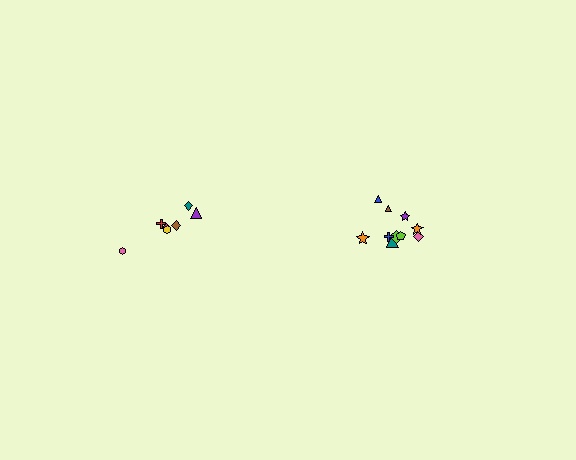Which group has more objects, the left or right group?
The right group.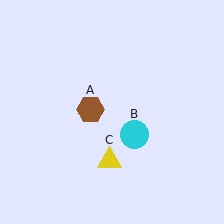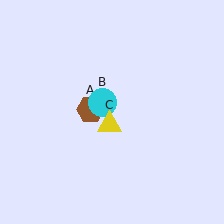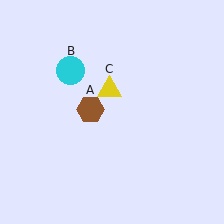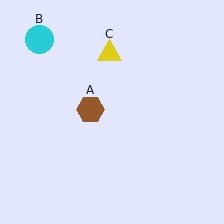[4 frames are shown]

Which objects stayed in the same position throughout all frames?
Brown hexagon (object A) remained stationary.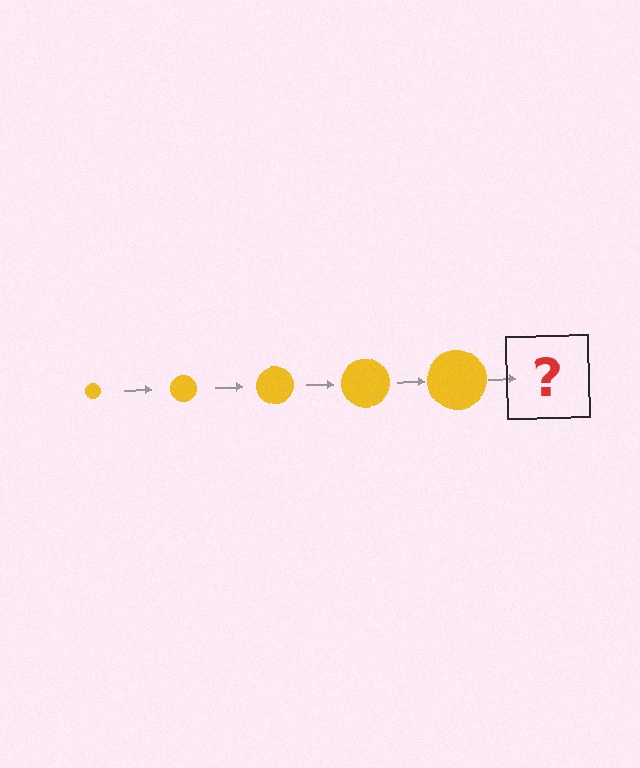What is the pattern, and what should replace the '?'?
The pattern is that the circle gets progressively larger each step. The '?' should be a yellow circle, larger than the previous one.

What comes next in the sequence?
The next element should be a yellow circle, larger than the previous one.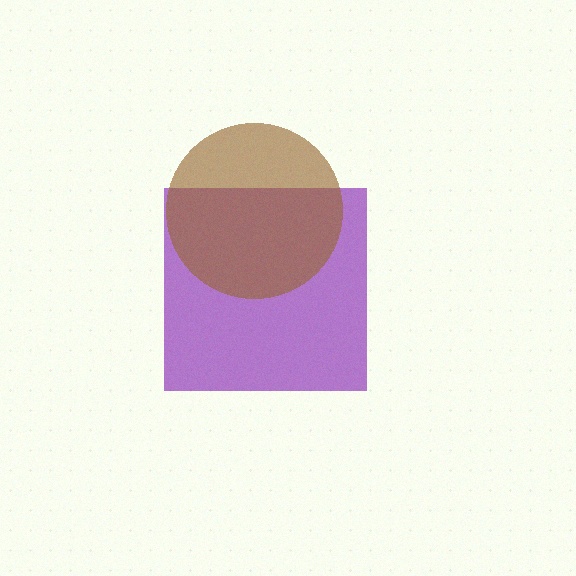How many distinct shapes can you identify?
There are 2 distinct shapes: a purple square, a brown circle.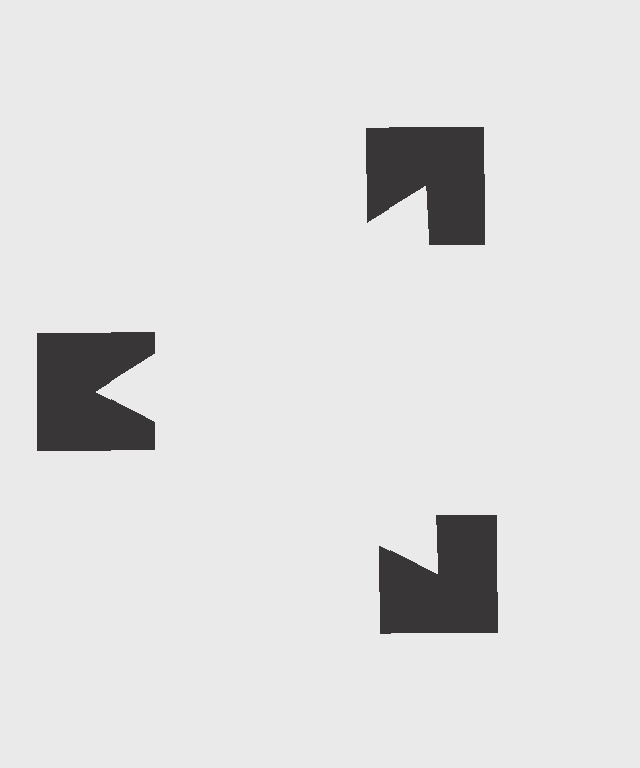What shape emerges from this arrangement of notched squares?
An illusory triangle — its edges are inferred from the aligned wedge cuts in the notched squares, not physically drawn.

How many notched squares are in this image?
There are 3 — one at each vertex of the illusory triangle.